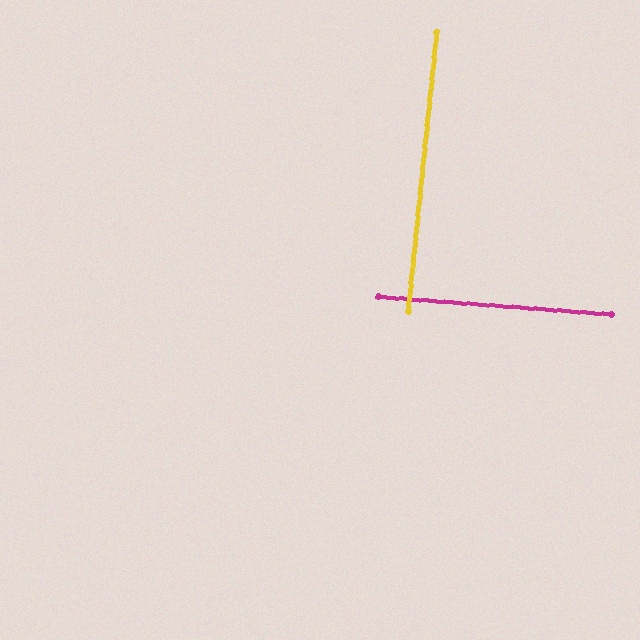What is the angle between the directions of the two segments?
Approximately 88 degrees.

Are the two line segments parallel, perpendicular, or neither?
Perpendicular — they meet at approximately 88°.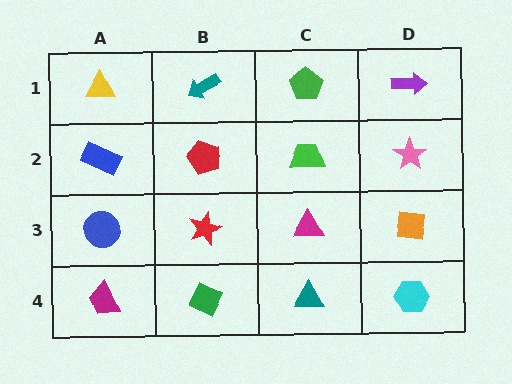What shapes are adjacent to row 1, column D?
A pink star (row 2, column D), a green pentagon (row 1, column C).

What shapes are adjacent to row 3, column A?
A blue rectangle (row 2, column A), a magenta trapezoid (row 4, column A), a red star (row 3, column B).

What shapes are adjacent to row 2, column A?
A yellow triangle (row 1, column A), a blue circle (row 3, column A), a red pentagon (row 2, column B).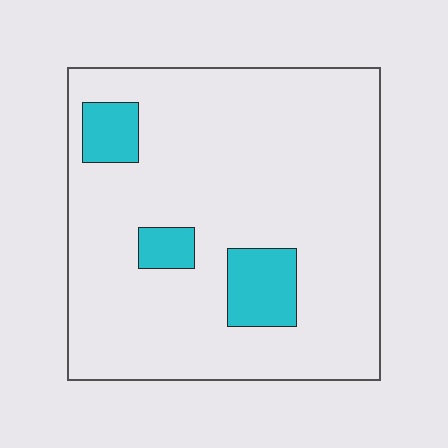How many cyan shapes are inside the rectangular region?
3.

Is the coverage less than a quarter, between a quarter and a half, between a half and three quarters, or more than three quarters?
Less than a quarter.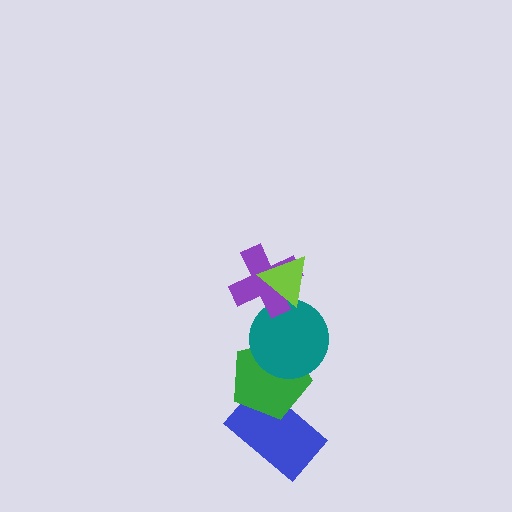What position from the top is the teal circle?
The teal circle is 3rd from the top.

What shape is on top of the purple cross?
The lime triangle is on top of the purple cross.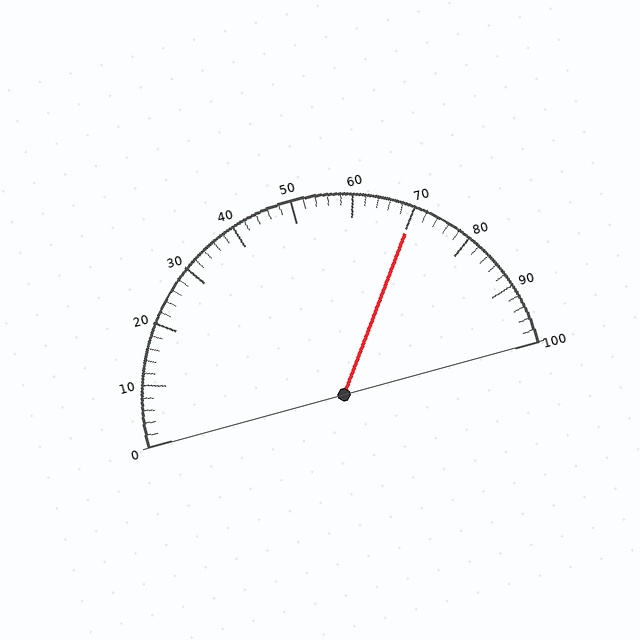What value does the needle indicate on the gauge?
The needle indicates approximately 70.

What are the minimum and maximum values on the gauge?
The gauge ranges from 0 to 100.